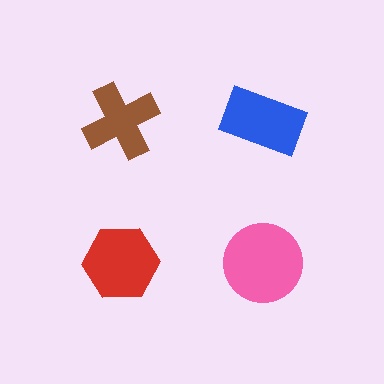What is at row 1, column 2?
A blue rectangle.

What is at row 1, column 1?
A brown cross.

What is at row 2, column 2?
A pink circle.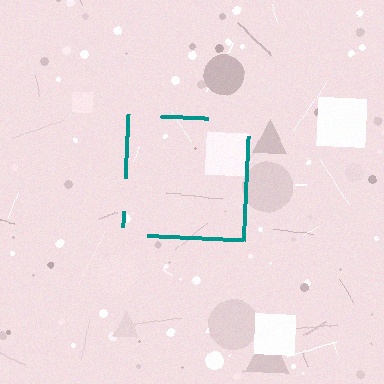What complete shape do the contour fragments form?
The contour fragments form a square.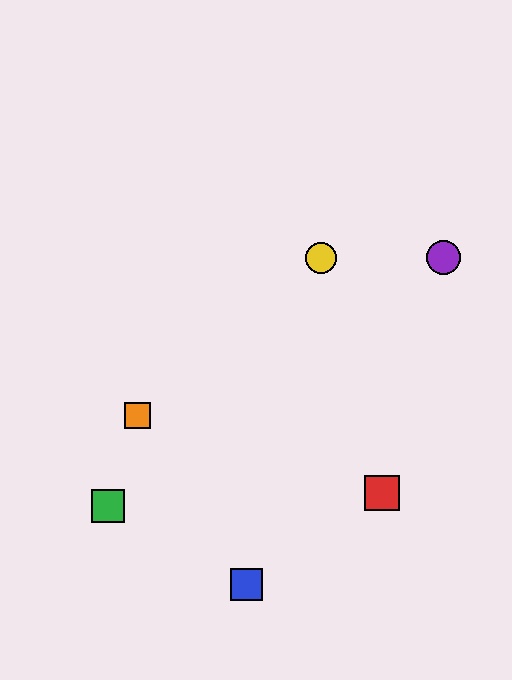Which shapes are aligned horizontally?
The yellow circle, the purple circle are aligned horizontally.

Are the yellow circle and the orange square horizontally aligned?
No, the yellow circle is at y≈258 and the orange square is at y≈416.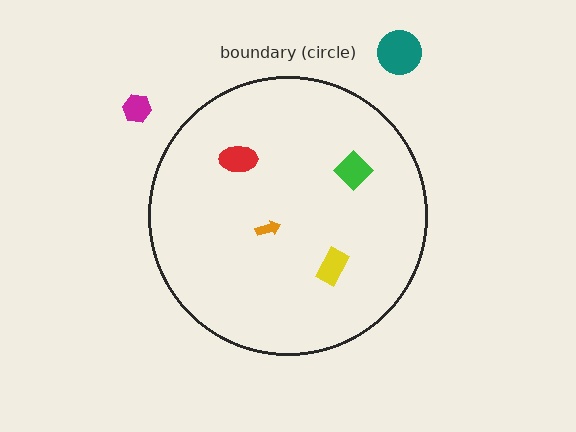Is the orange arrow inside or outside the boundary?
Inside.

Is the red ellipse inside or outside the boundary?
Inside.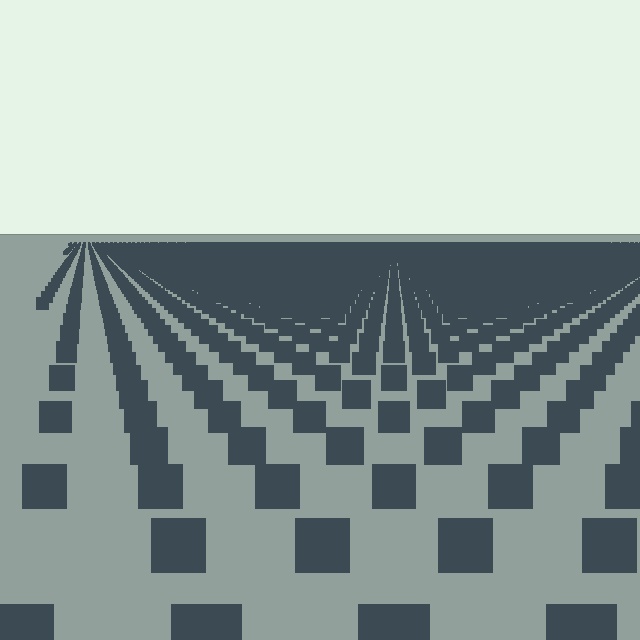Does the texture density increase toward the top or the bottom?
Density increases toward the top.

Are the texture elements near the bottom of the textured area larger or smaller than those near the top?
Larger. Near the bottom, elements are closer to the viewer and appear at a bigger on-screen size.